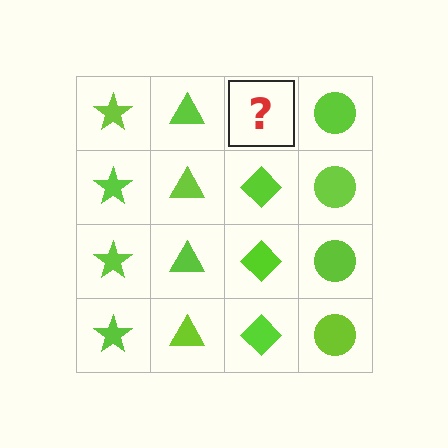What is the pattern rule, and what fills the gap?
The rule is that each column has a consistent shape. The gap should be filled with a lime diamond.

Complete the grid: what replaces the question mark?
The question mark should be replaced with a lime diamond.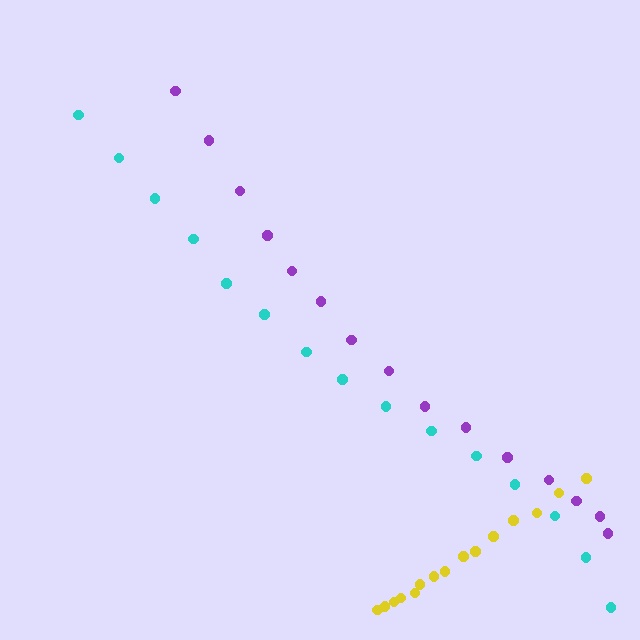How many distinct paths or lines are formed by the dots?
There are 3 distinct paths.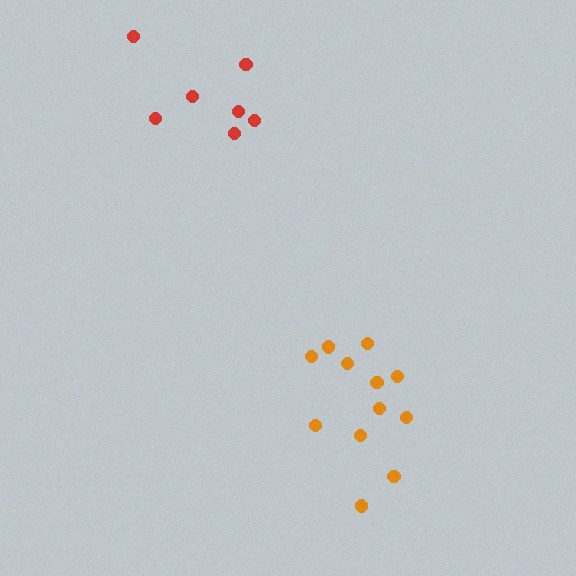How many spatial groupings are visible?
There are 2 spatial groupings.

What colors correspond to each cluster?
The clusters are colored: orange, red.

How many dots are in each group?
Group 1: 12 dots, Group 2: 7 dots (19 total).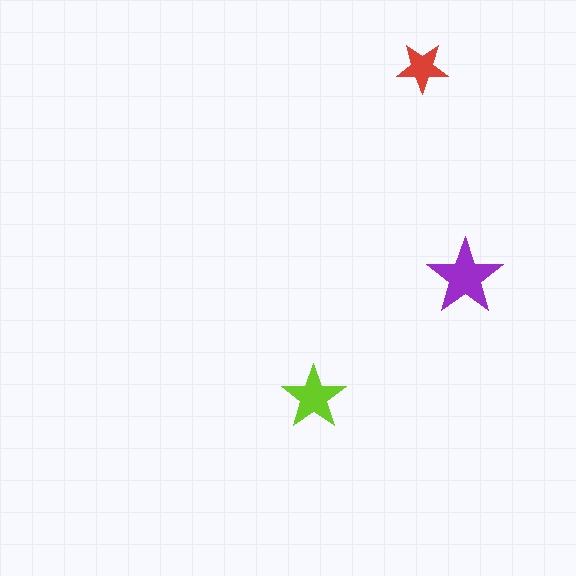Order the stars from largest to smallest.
the purple one, the lime one, the red one.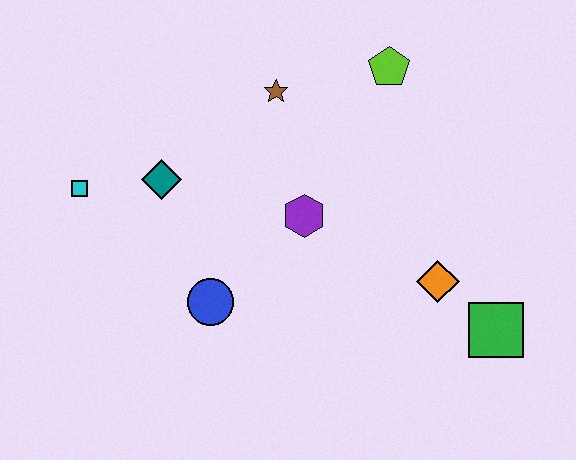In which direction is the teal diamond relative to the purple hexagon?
The teal diamond is to the left of the purple hexagon.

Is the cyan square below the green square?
No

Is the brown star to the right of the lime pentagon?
No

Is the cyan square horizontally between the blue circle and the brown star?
No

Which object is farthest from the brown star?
The green square is farthest from the brown star.